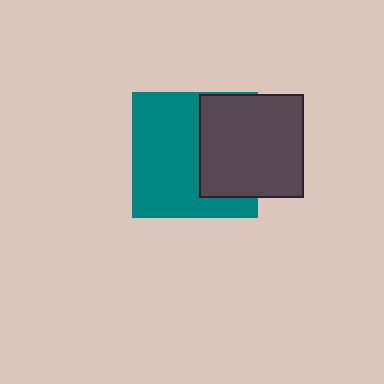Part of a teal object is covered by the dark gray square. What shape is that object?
It is a square.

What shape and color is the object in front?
The object in front is a dark gray square.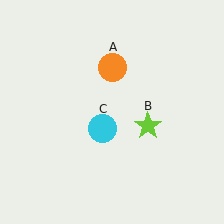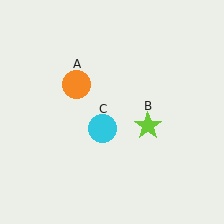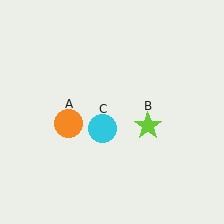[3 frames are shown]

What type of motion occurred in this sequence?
The orange circle (object A) rotated counterclockwise around the center of the scene.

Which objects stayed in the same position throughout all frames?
Lime star (object B) and cyan circle (object C) remained stationary.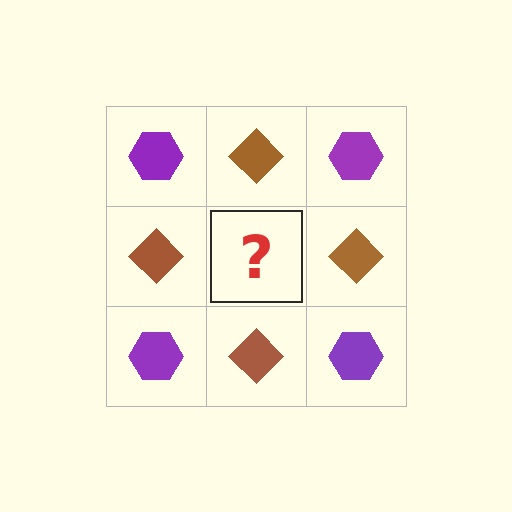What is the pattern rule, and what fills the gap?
The rule is that it alternates purple hexagon and brown diamond in a checkerboard pattern. The gap should be filled with a purple hexagon.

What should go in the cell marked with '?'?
The missing cell should contain a purple hexagon.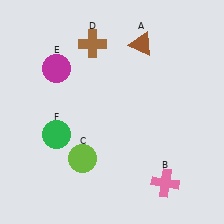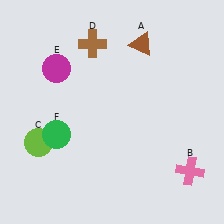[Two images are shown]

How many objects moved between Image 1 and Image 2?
2 objects moved between the two images.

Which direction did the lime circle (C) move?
The lime circle (C) moved left.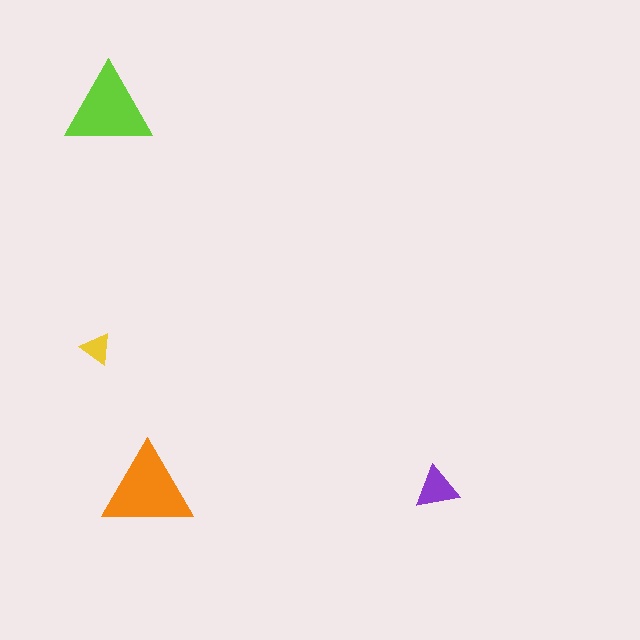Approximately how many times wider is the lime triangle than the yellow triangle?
About 3 times wider.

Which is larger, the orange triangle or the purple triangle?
The orange one.